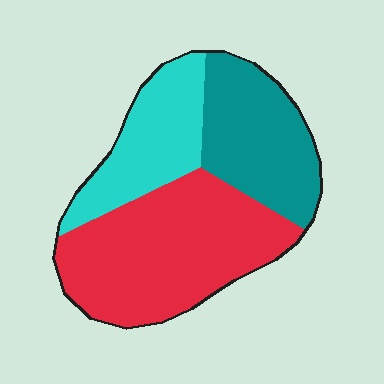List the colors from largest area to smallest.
From largest to smallest: red, teal, cyan.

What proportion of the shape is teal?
Teal covers about 30% of the shape.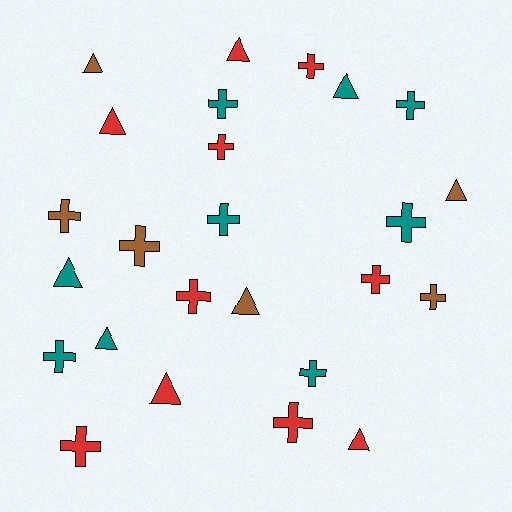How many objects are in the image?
There are 25 objects.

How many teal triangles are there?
There are 3 teal triangles.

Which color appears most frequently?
Red, with 10 objects.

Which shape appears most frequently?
Cross, with 15 objects.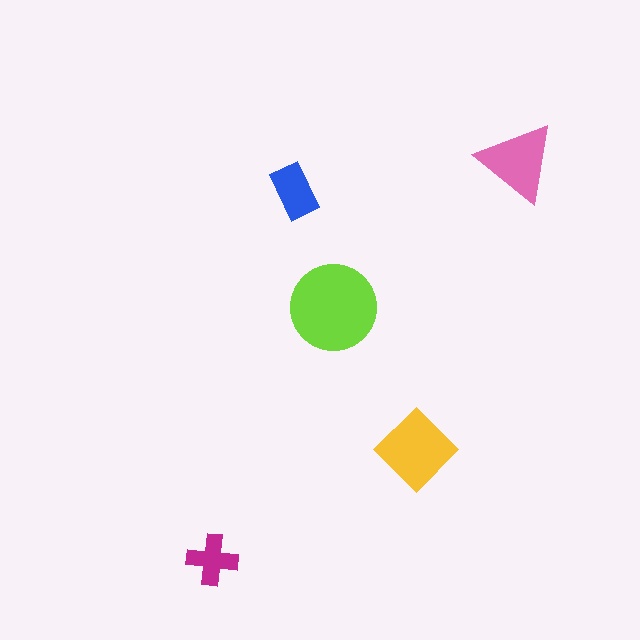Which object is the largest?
The lime circle.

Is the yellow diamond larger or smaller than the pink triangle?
Larger.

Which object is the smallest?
The magenta cross.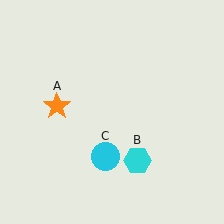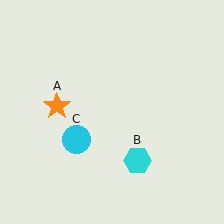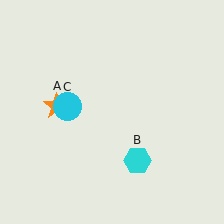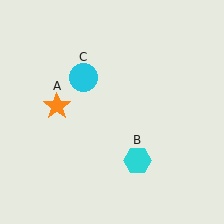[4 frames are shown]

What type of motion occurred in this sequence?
The cyan circle (object C) rotated clockwise around the center of the scene.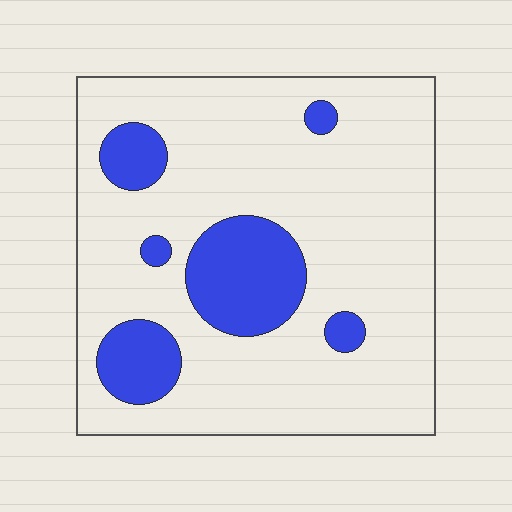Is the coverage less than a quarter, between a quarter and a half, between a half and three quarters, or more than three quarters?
Less than a quarter.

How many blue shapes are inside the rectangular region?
6.